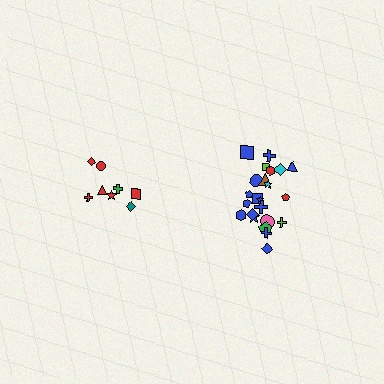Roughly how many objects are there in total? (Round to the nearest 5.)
Roughly 35 objects in total.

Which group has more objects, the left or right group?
The right group.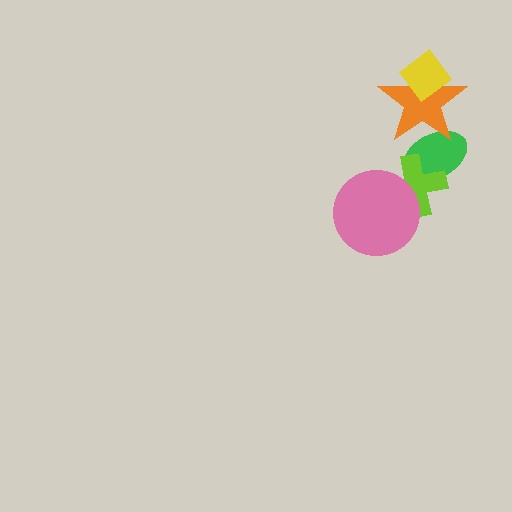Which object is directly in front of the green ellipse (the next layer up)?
The lime cross is directly in front of the green ellipse.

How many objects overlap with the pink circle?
1 object overlaps with the pink circle.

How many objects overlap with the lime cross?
2 objects overlap with the lime cross.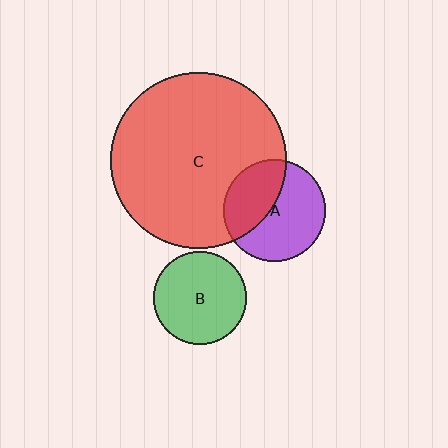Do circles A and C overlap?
Yes.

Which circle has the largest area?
Circle C (red).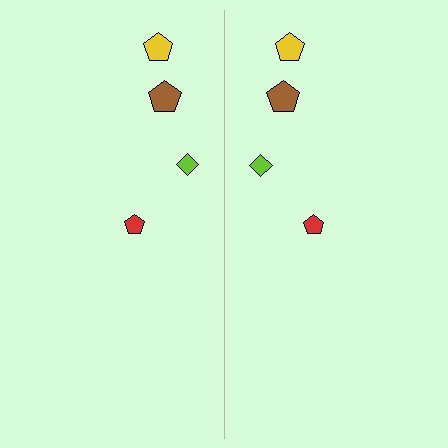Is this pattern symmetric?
Yes, this pattern has bilateral (reflection) symmetry.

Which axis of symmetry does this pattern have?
The pattern has a vertical axis of symmetry running through the center of the image.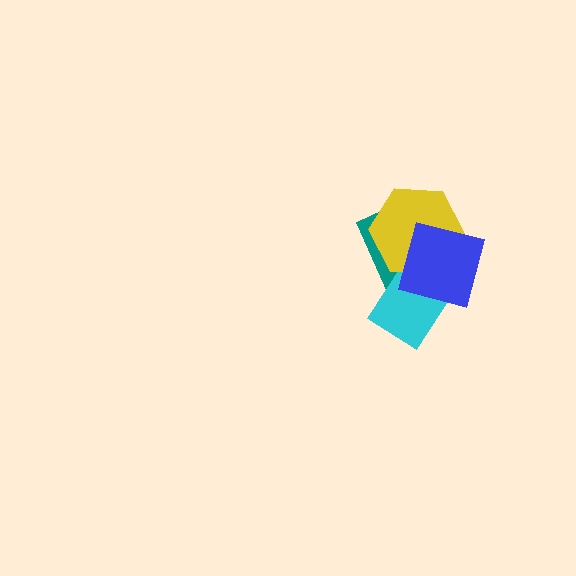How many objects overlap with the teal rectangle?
3 objects overlap with the teal rectangle.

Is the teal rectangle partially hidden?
Yes, it is partially covered by another shape.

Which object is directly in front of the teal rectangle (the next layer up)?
The cyan rectangle is directly in front of the teal rectangle.